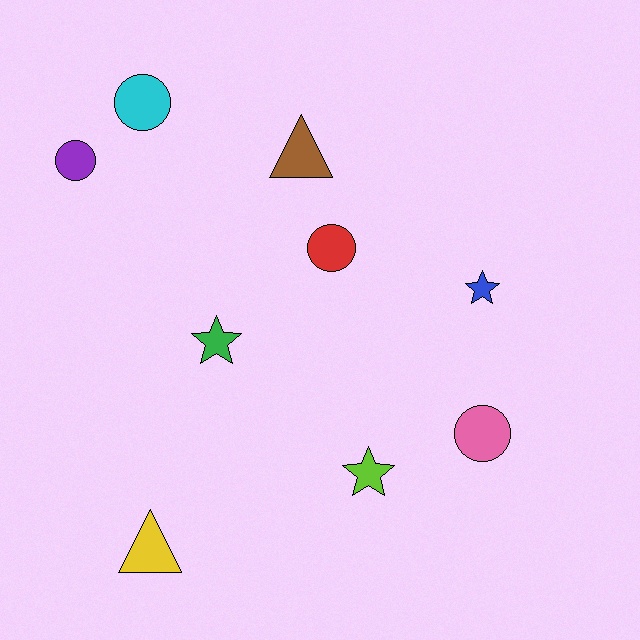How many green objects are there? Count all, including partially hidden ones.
There is 1 green object.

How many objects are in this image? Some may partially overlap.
There are 9 objects.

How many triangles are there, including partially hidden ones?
There are 2 triangles.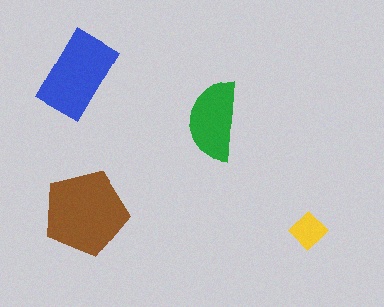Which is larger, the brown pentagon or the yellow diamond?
The brown pentagon.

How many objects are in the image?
There are 4 objects in the image.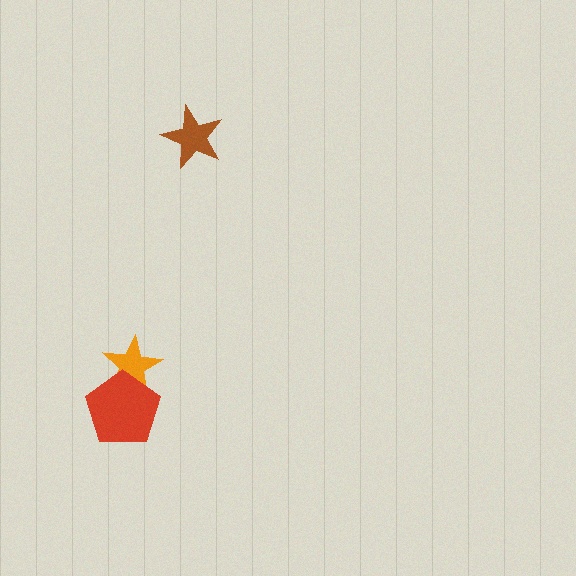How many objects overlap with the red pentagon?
1 object overlaps with the red pentagon.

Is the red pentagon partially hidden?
No, no other shape covers it.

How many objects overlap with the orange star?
1 object overlaps with the orange star.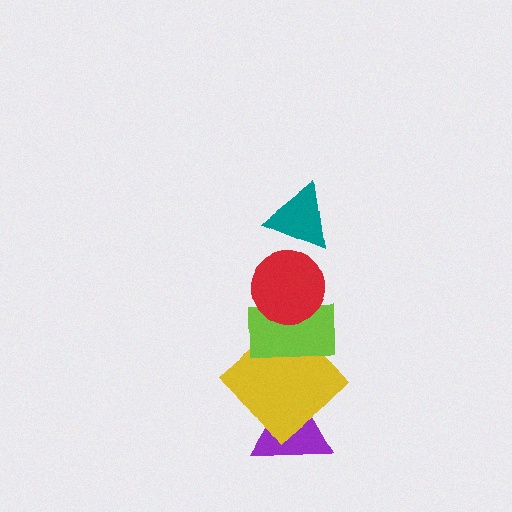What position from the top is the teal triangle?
The teal triangle is 1st from the top.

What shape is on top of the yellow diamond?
The lime rectangle is on top of the yellow diamond.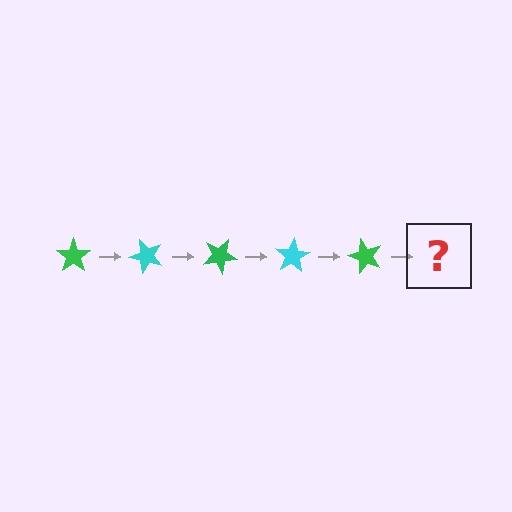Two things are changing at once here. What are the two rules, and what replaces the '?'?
The two rules are that it rotates 50 degrees each step and the color cycles through green and cyan. The '?' should be a cyan star, rotated 250 degrees from the start.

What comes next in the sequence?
The next element should be a cyan star, rotated 250 degrees from the start.